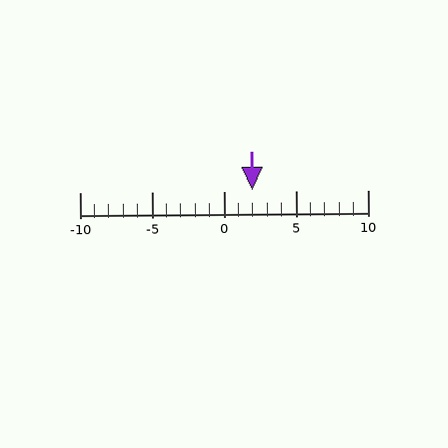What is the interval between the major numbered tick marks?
The major tick marks are spaced 5 units apart.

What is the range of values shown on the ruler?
The ruler shows values from -10 to 10.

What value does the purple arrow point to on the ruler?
The purple arrow points to approximately 2.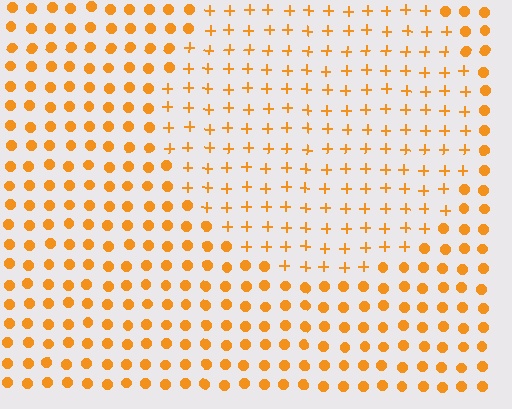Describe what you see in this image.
The image is filled with small orange elements arranged in a uniform grid. A circle-shaped region contains plus signs, while the surrounding area contains circles. The boundary is defined purely by the change in element shape.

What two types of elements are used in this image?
The image uses plus signs inside the circle region and circles outside it.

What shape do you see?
I see a circle.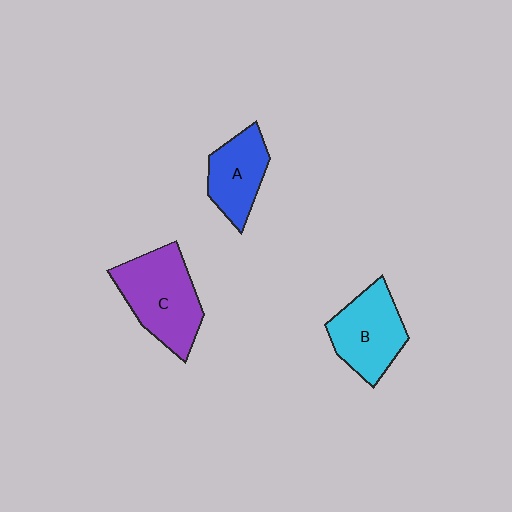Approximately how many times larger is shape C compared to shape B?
Approximately 1.2 times.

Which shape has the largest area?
Shape C (purple).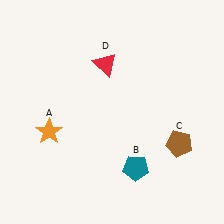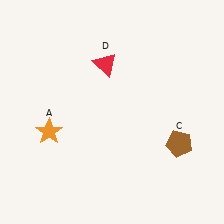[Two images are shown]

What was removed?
The teal pentagon (B) was removed in Image 2.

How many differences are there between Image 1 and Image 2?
There is 1 difference between the two images.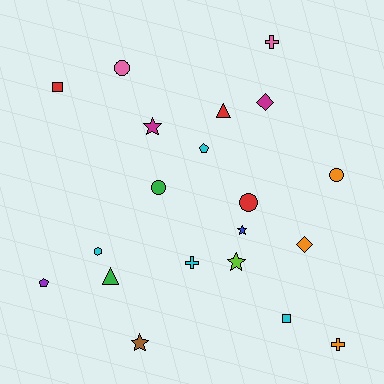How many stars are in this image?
There are 4 stars.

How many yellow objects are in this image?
There are no yellow objects.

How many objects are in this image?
There are 20 objects.